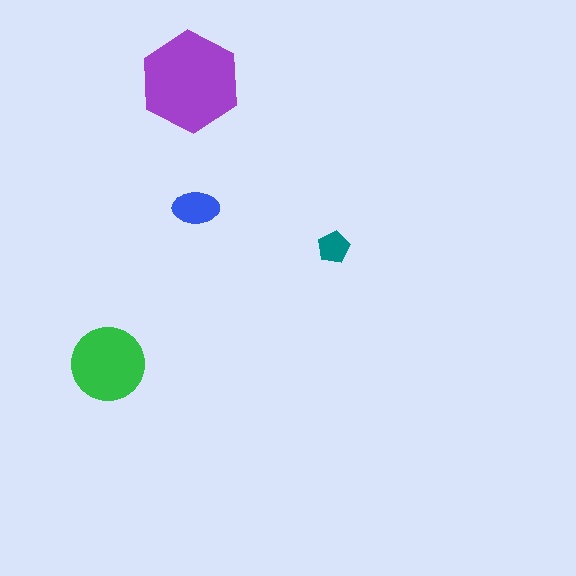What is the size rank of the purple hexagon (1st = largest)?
1st.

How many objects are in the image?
There are 4 objects in the image.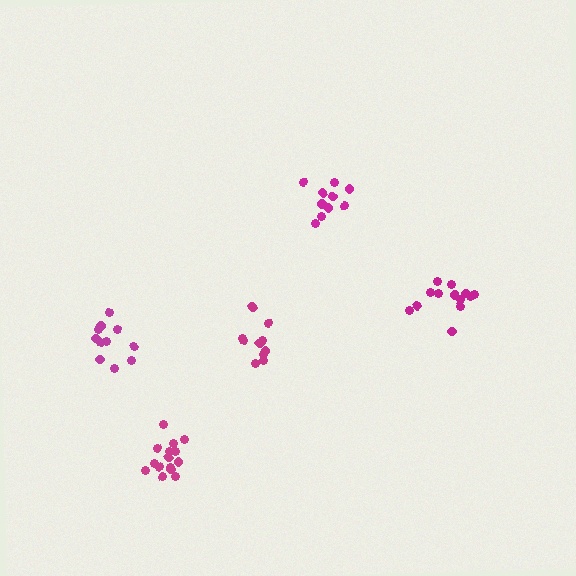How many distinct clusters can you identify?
There are 5 distinct clusters.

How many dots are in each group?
Group 1: 10 dots, Group 2: 10 dots, Group 3: 15 dots, Group 4: 11 dots, Group 5: 13 dots (59 total).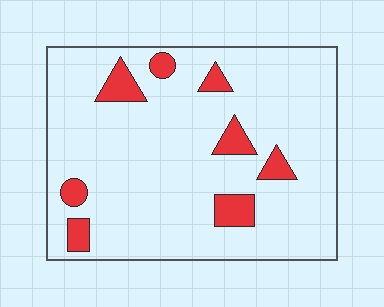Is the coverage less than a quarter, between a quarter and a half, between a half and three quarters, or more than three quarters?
Less than a quarter.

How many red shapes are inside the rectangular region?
8.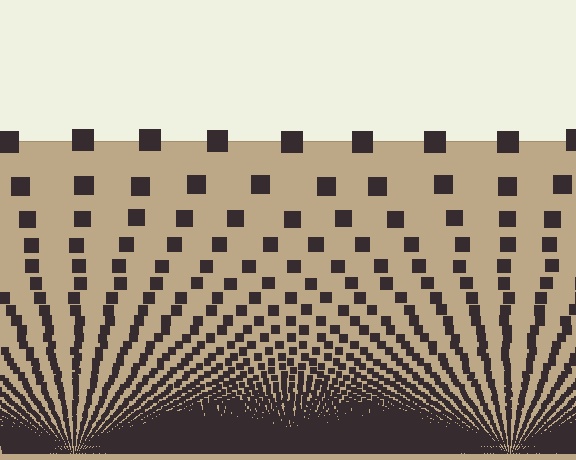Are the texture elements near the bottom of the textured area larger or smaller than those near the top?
Smaller. The gradient is inverted — elements near the bottom are smaller and denser.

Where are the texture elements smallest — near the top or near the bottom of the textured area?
Near the bottom.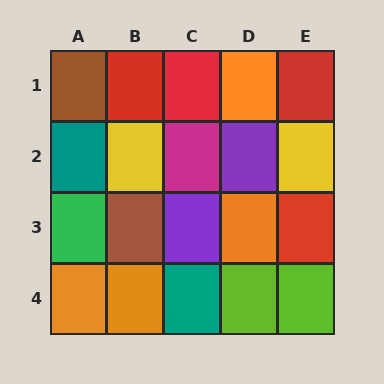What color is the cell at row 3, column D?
Orange.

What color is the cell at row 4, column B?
Orange.